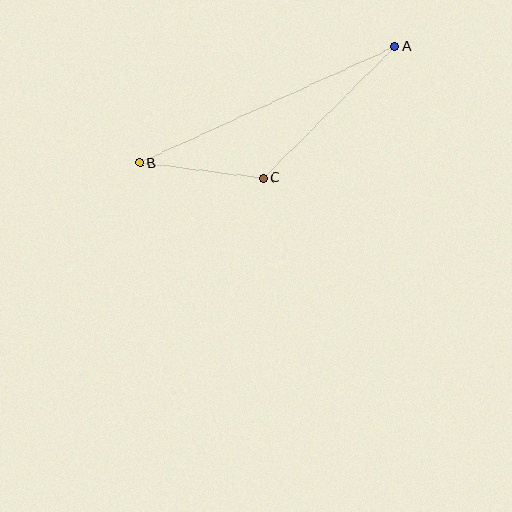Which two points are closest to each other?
Points B and C are closest to each other.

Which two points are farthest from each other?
Points A and B are farthest from each other.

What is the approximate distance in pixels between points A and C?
The distance between A and C is approximately 186 pixels.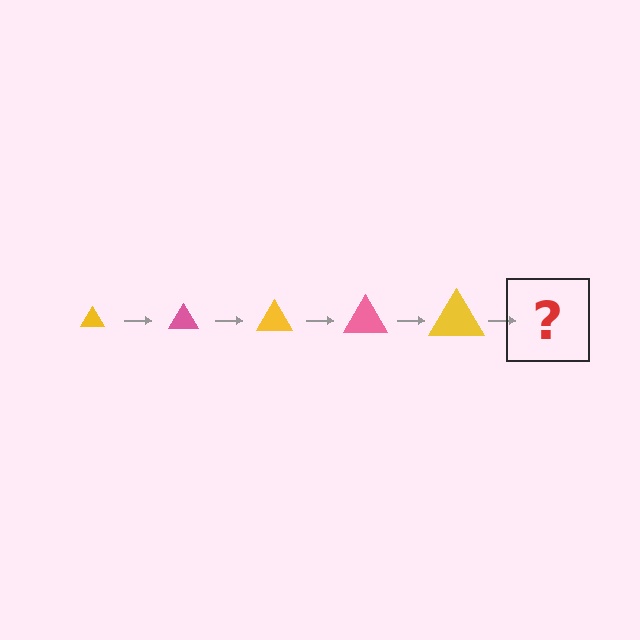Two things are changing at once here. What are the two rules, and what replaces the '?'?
The two rules are that the triangle grows larger each step and the color cycles through yellow and pink. The '?' should be a pink triangle, larger than the previous one.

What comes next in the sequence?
The next element should be a pink triangle, larger than the previous one.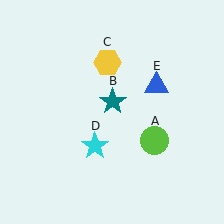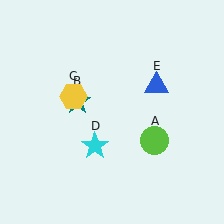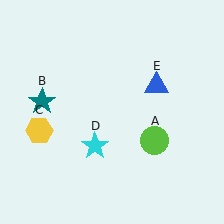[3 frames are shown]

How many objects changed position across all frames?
2 objects changed position: teal star (object B), yellow hexagon (object C).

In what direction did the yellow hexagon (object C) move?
The yellow hexagon (object C) moved down and to the left.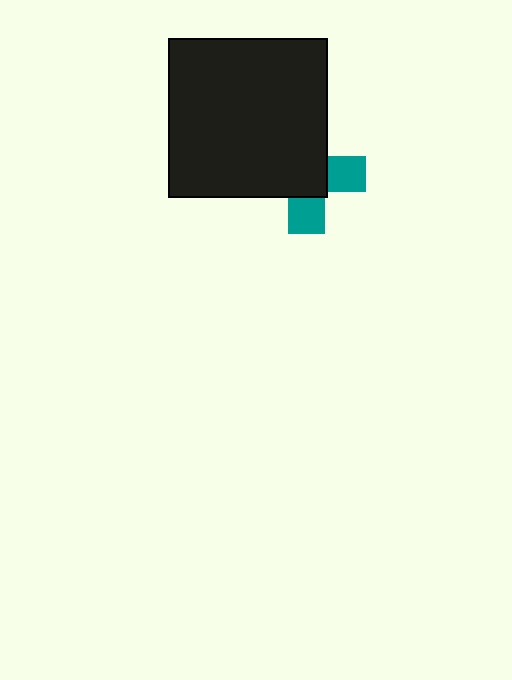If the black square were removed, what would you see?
You would see the complete teal cross.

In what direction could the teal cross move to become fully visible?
The teal cross could move toward the lower-right. That would shift it out from behind the black square entirely.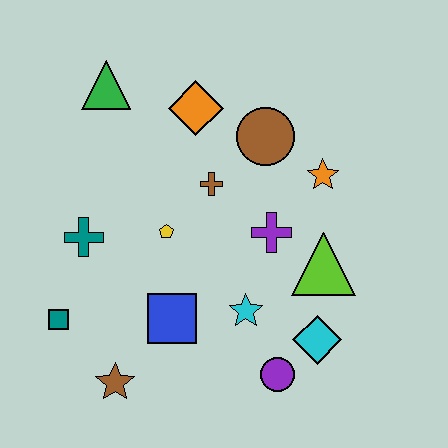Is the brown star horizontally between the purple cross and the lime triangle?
No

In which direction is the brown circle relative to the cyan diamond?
The brown circle is above the cyan diamond.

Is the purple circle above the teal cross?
No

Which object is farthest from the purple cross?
The teal square is farthest from the purple cross.